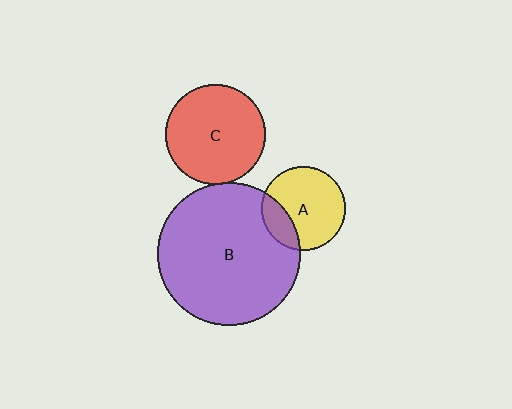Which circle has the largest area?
Circle B (purple).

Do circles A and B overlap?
Yes.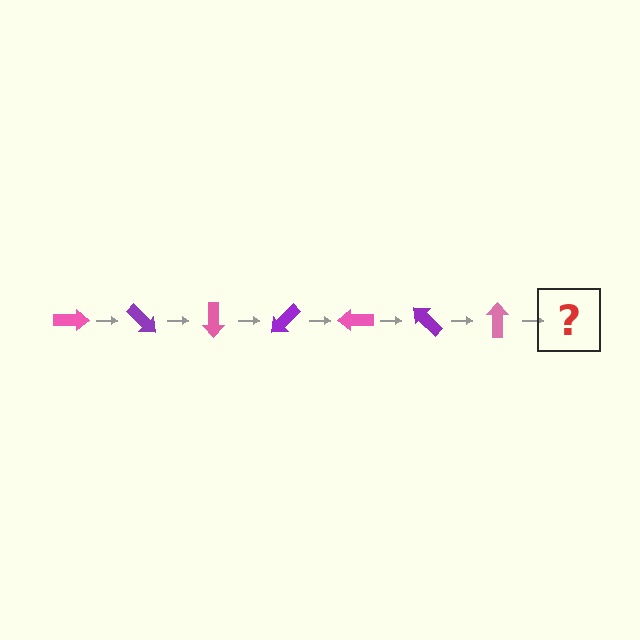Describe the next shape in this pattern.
It should be a purple arrow, rotated 315 degrees from the start.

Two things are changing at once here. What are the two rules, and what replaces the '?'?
The two rules are that it rotates 45 degrees each step and the color cycles through pink and purple. The '?' should be a purple arrow, rotated 315 degrees from the start.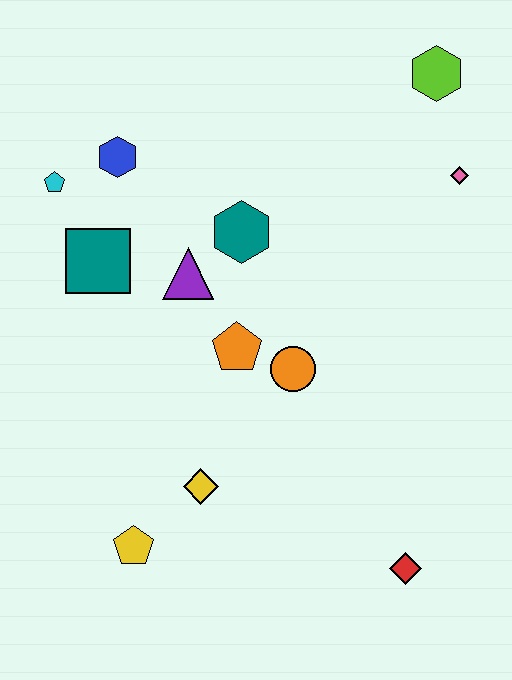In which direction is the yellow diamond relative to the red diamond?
The yellow diamond is to the left of the red diamond.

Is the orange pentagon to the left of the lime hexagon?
Yes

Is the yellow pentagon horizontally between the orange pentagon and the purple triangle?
No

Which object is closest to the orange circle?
The orange pentagon is closest to the orange circle.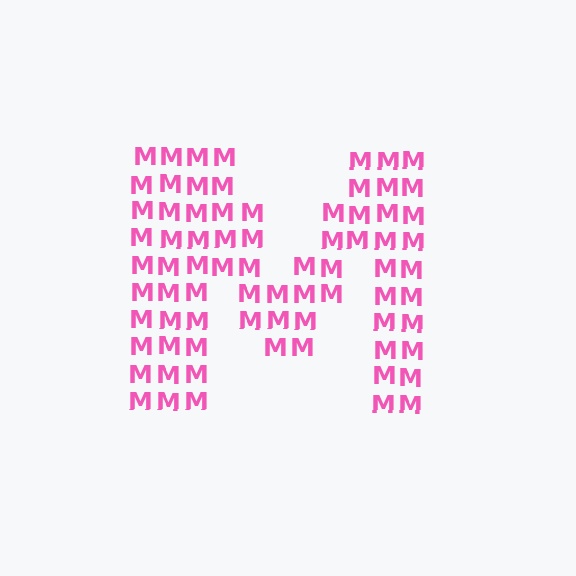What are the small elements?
The small elements are letter M's.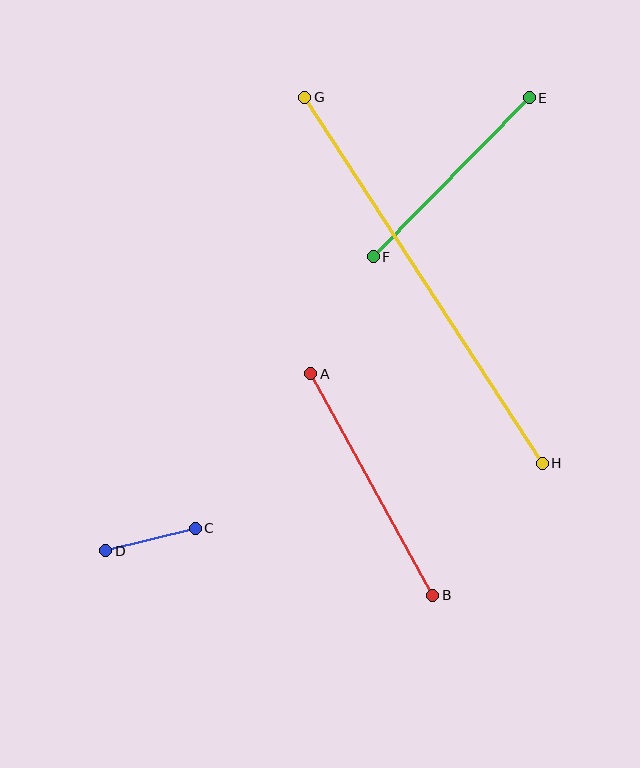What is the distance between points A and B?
The distance is approximately 253 pixels.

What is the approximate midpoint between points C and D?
The midpoint is at approximately (150, 539) pixels.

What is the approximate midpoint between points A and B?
The midpoint is at approximately (372, 484) pixels.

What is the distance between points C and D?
The distance is approximately 92 pixels.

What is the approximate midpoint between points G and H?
The midpoint is at approximately (423, 280) pixels.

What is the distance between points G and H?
The distance is approximately 436 pixels.